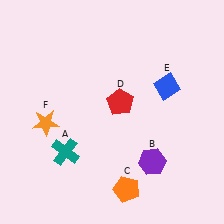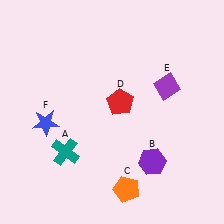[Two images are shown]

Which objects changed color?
E changed from blue to purple. F changed from orange to blue.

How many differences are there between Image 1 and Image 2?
There are 2 differences between the two images.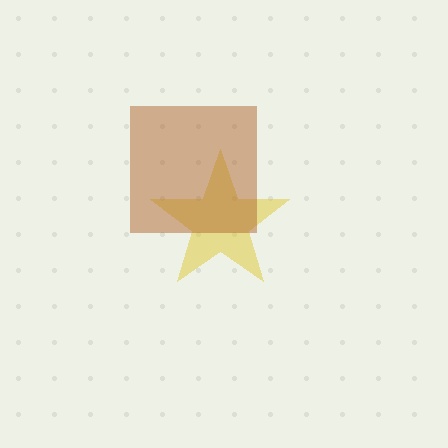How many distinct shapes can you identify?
There are 2 distinct shapes: a yellow star, a brown square.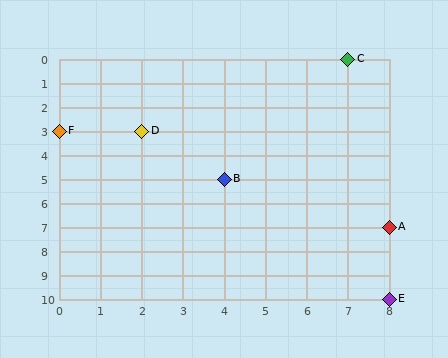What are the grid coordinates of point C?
Point C is at grid coordinates (7, 0).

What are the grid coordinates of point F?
Point F is at grid coordinates (0, 3).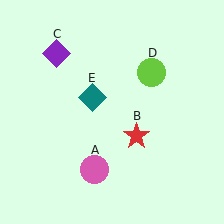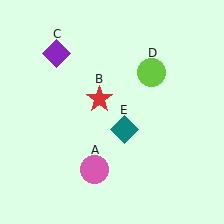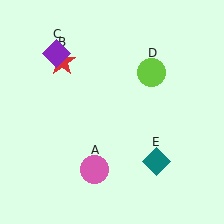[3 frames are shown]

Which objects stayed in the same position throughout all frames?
Pink circle (object A) and purple diamond (object C) and lime circle (object D) remained stationary.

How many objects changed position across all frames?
2 objects changed position: red star (object B), teal diamond (object E).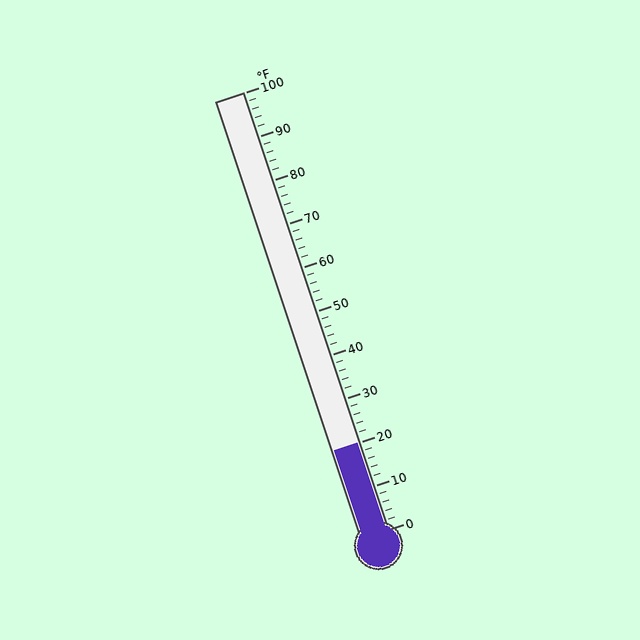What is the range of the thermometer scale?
The thermometer scale ranges from 0°F to 100°F.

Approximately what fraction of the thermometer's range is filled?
The thermometer is filled to approximately 20% of its range.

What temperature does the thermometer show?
The thermometer shows approximately 20°F.